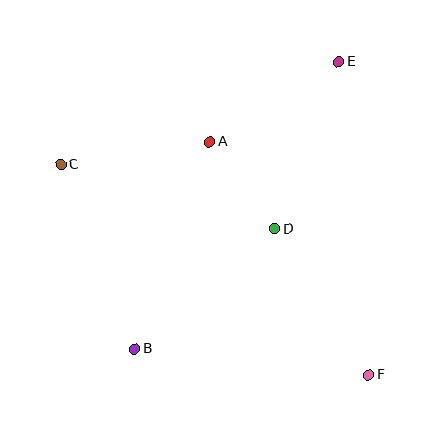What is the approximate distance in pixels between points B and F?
The distance between B and F is approximately 235 pixels.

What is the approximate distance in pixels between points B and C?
The distance between B and C is approximately 199 pixels.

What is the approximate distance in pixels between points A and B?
The distance between A and B is approximately 220 pixels.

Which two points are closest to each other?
Points A and D are closest to each other.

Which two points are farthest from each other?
Points C and F are farthest from each other.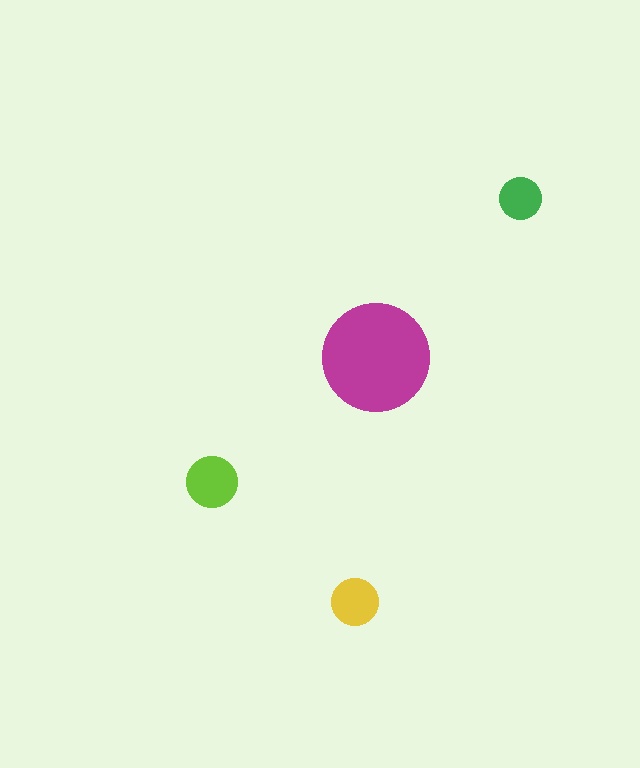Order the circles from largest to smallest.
the magenta one, the lime one, the yellow one, the green one.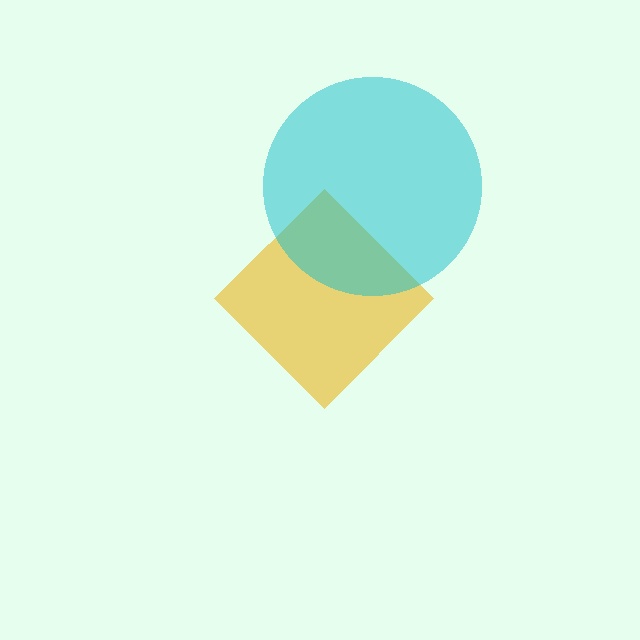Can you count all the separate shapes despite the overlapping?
Yes, there are 2 separate shapes.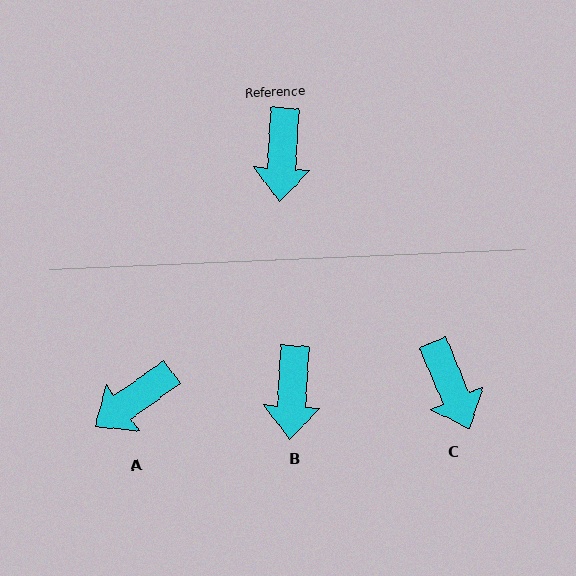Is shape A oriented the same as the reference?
No, it is off by about 51 degrees.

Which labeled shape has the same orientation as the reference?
B.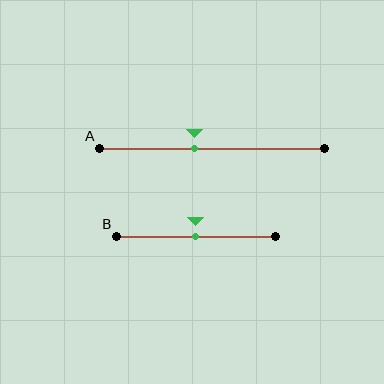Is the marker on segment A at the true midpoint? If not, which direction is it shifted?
No, the marker on segment A is shifted to the left by about 8% of the segment length.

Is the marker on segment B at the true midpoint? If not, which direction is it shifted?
Yes, the marker on segment B is at the true midpoint.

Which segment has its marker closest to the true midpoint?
Segment B has its marker closest to the true midpoint.